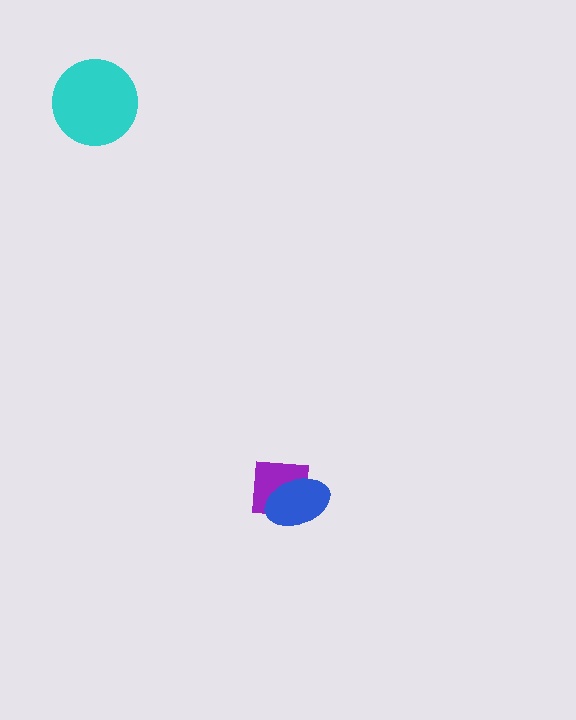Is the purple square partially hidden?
Yes, it is partially covered by another shape.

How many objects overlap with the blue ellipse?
1 object overlaps with the blue ellipse.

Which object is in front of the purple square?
The blue ellipse is in front of the purple square.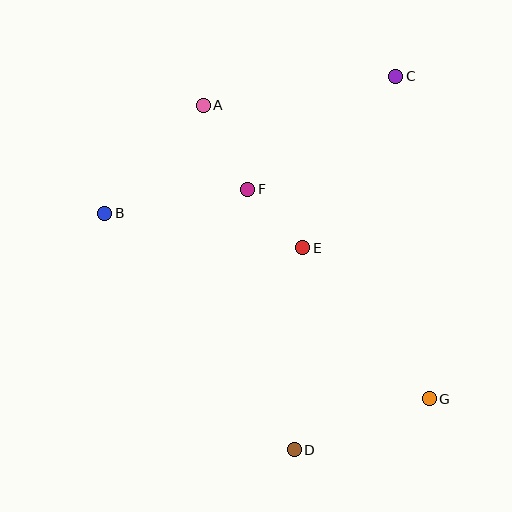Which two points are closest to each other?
Points E and F are closest to each other.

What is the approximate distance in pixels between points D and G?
The distance between D and G is approximately 144 pixels.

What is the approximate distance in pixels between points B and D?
The distance between B and D is approximately 303 pixels.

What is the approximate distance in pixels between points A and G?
The distance between A and G is approximately 370 pixels.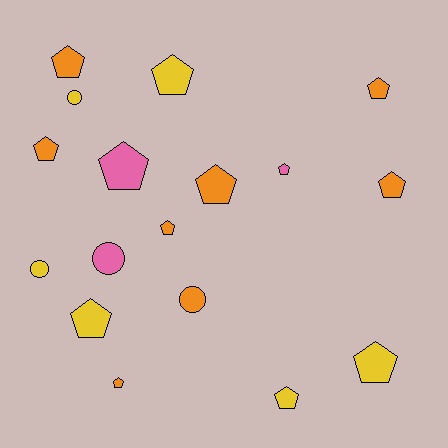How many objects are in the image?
There are 17 objects.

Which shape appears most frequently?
Pentagon, with 13 objects.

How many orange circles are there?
There is 1 orange circle.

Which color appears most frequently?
Orange, with 8 objects.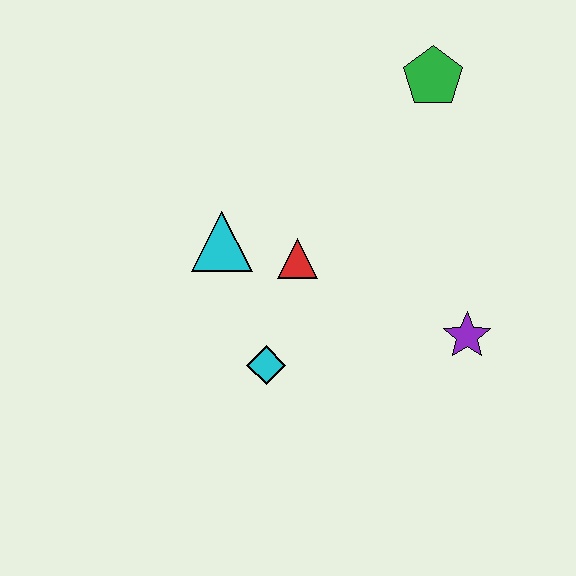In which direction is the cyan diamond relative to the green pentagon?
The cyan diamond is below the green pentagon.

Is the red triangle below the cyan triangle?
Yes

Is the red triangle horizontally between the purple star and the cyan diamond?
Yes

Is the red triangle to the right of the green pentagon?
No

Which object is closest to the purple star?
The red triangle is closest to the purple star.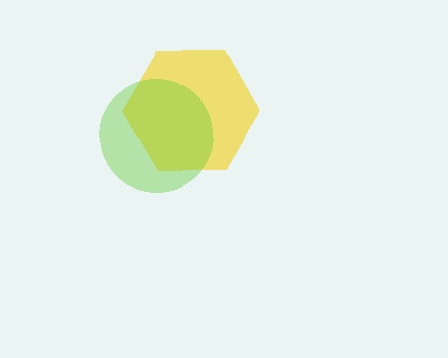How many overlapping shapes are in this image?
There are 2 overlapping shapes in the image.